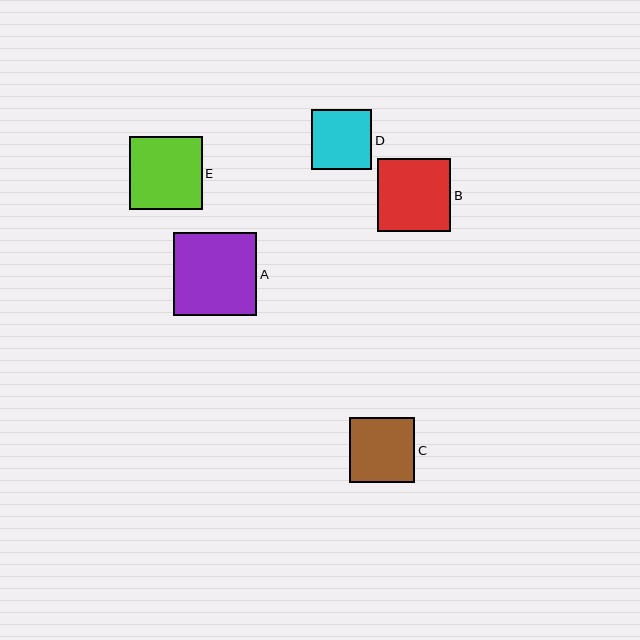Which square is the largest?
Square A is the largest with a size of approximately 83 pixels.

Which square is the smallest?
Square D is the smallest with a size of approximately 61 pixels.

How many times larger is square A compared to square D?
Square A is approximately 1.4 times the size of square D.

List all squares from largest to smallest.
From largest to smallest: A, B, E, C, D.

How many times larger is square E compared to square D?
Square E is approximately 1.2 times the size of square D.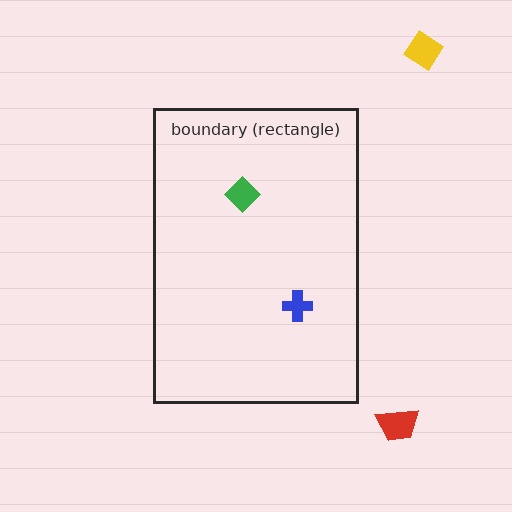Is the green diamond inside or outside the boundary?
Inside.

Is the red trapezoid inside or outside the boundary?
Outside.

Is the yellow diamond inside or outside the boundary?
Outside.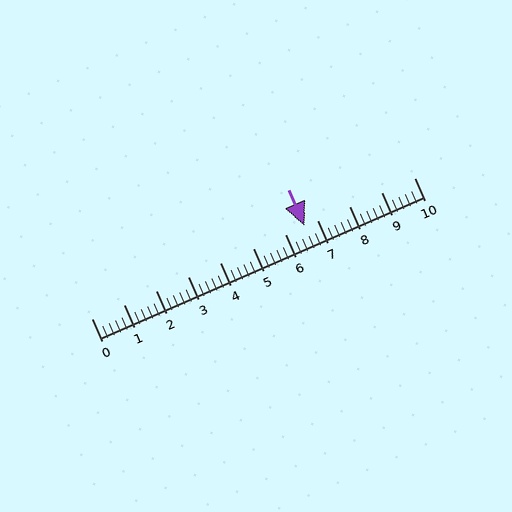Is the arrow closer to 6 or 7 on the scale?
The arrow is closer to 7.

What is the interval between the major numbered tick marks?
The major tick marks are spaced 1 units apart.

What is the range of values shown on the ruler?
The ruler shows values from 0 to 10.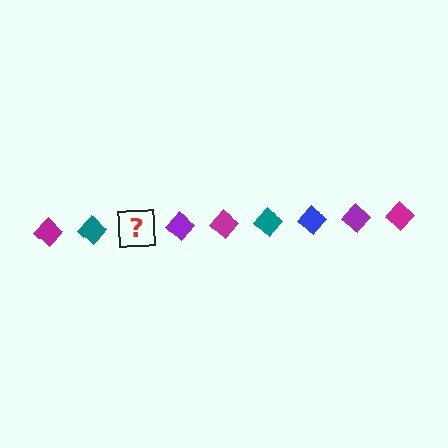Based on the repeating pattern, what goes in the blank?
The blank should be a blue diamond.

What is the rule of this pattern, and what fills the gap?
The rule is that the pattern cycles through magenta, teal, blue, purple diamonds. The gap should be filled with a blue diamond.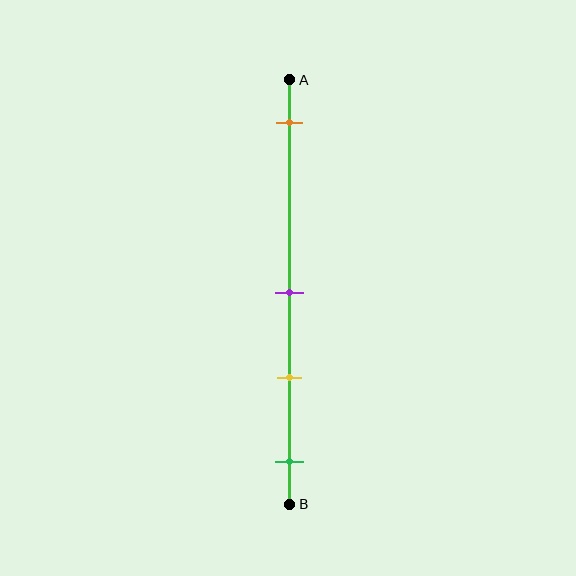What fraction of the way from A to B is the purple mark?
The purple mark is approximately 50% (0.5) of the way from A to B.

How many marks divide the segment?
There are 4 marks dividing the segment.